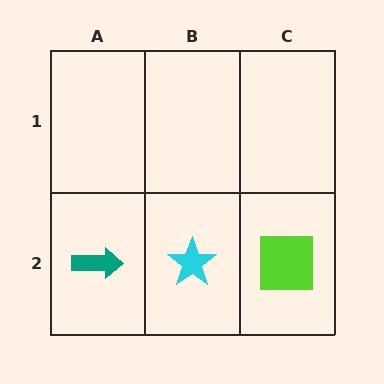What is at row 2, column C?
A lime square.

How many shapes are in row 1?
0 shapes.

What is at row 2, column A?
A teal arrow.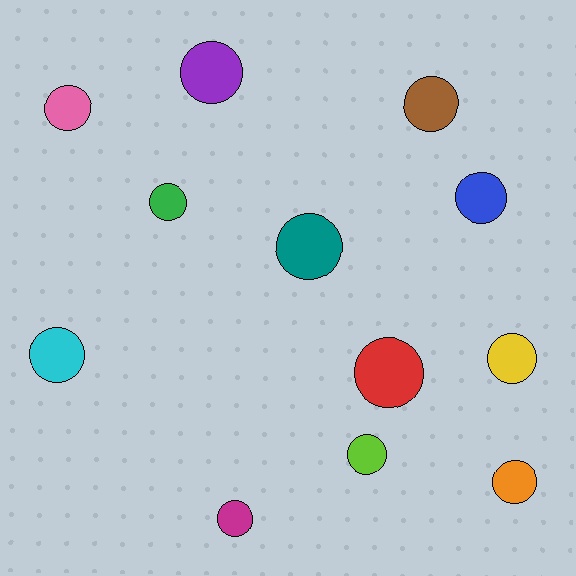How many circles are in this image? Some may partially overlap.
There are 12 circles.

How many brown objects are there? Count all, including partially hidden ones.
There is 1 brown object.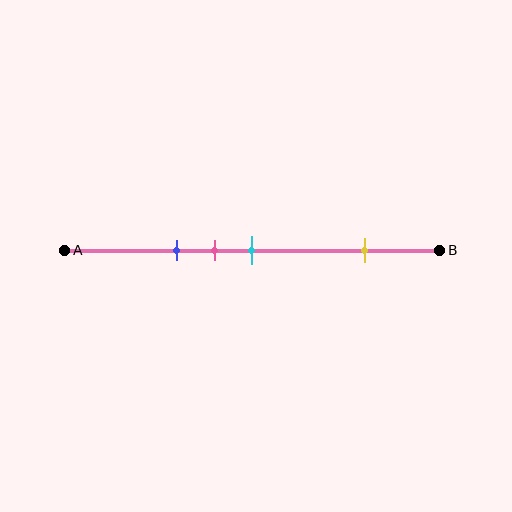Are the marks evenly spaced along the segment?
No, the marks are not evenly spaced.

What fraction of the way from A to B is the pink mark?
The pink mark is approximately 40% (0.4) of the way from A to B.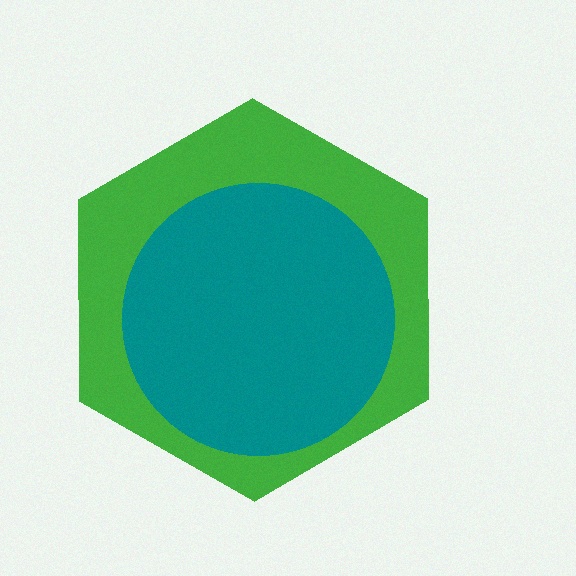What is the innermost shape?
The teal circle.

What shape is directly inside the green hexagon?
The teal circle.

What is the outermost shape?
The green hexagon.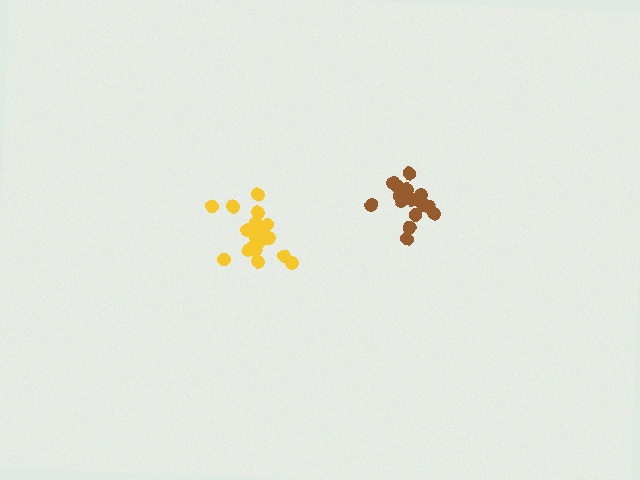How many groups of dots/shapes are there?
There are 2 groups.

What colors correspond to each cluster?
The clusters are colored: yellow, brown.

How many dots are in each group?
Group 1: 20 dots, Group 2: 17 dots (37 total).